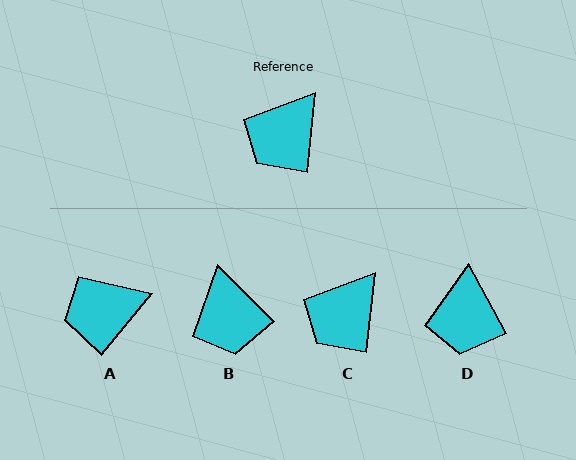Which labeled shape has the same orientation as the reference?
C.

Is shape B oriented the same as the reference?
No, it is off by about 51 degrees.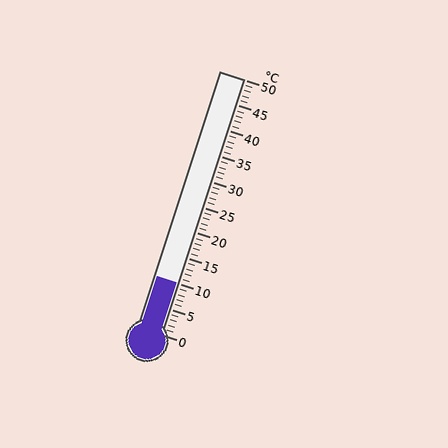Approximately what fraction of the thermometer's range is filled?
The thermometer is filled to approximately 20% of its range.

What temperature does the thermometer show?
The thermometer shows approximately 10°C.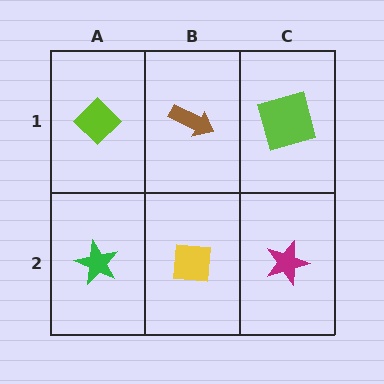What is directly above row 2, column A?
A lime diamond.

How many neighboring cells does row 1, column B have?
3.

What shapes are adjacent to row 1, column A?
A green star (row 2, column A), a brown arrow (row 1, column B).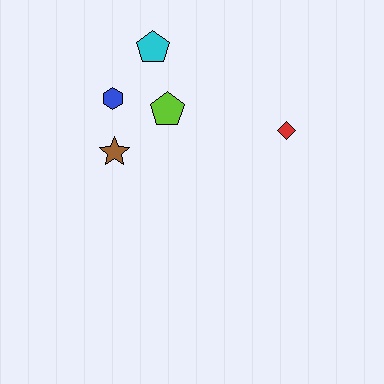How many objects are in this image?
There are 5 objects.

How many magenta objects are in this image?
There are no magenta objects.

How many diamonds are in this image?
There is 1 diamond.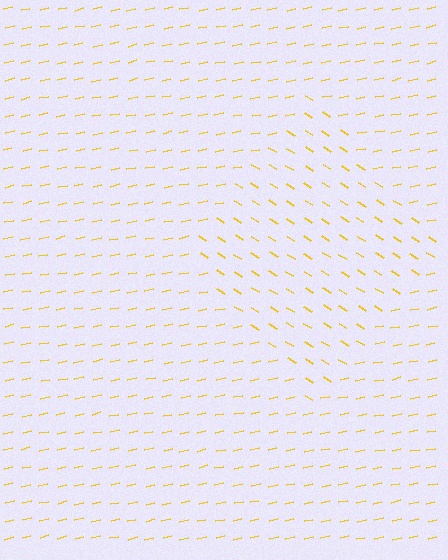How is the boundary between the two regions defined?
The boundary is defined purely by a change in line orientation (approximately 45 degrees difference). All lines are the same color and thickness.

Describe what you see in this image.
The image is filled with small yellow line segments. A diamond region in the image has lines oriented differently from the surrounding lines, creating a visible texture boundary.